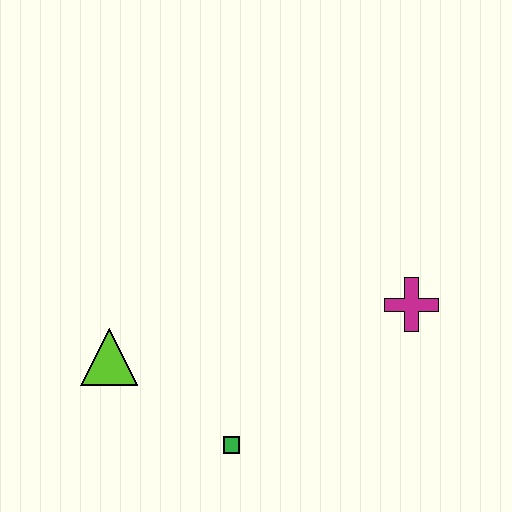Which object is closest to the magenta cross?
The green square is closest to the magenta cross.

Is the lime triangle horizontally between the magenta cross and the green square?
No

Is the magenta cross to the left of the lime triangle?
No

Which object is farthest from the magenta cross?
The lime triangle is farthest from the magenta cross.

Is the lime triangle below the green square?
No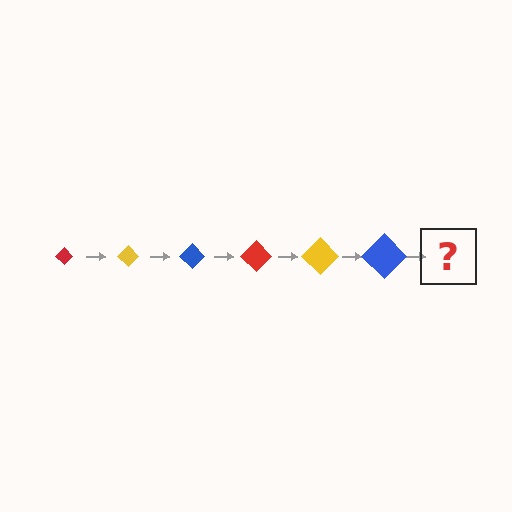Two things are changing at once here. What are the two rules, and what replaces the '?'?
The two rules are that the diamond grows larger each step and the color cycles through red, yellow, and blue. The '?' should be a red diamond, larger than the previous one.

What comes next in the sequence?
The next element should be a red diamond, larger than the previous one.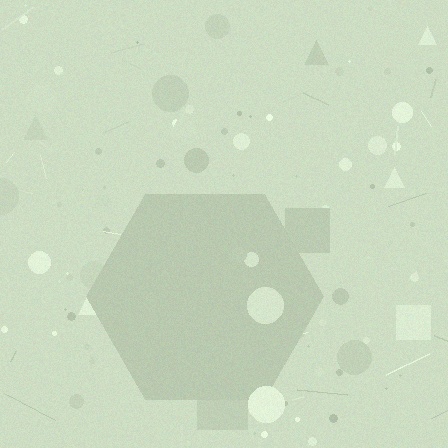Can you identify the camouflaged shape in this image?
The camouflaged shape is a hexagon.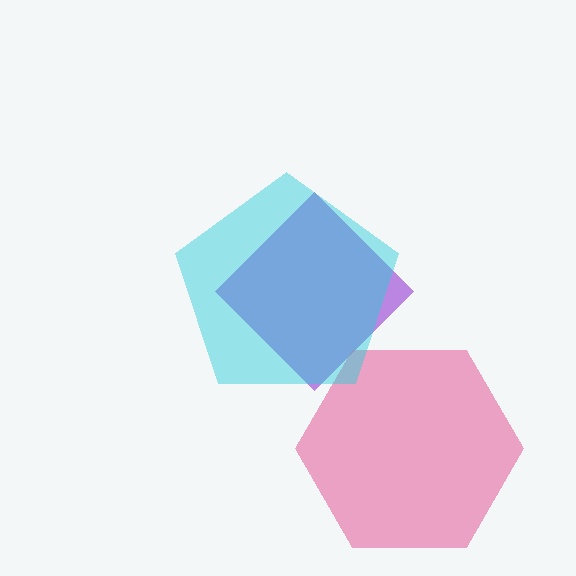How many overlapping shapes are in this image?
There are 3 overlapping shapes in the image.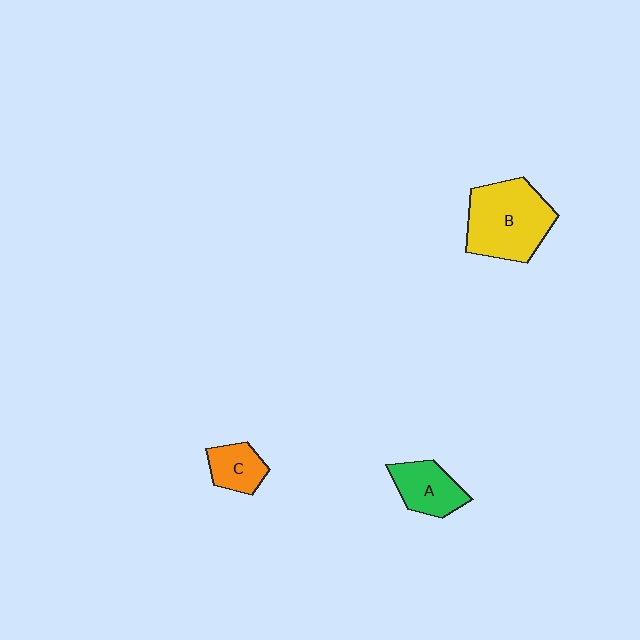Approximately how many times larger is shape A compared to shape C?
Approximately 1.3 times.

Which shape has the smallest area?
Shape C (orange).